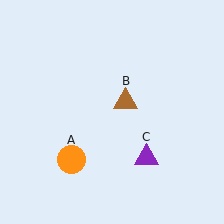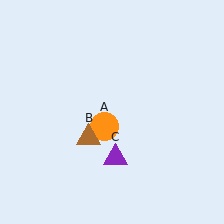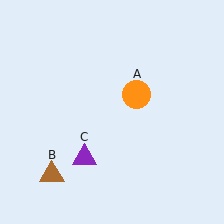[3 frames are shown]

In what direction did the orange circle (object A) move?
The orange circle (object A) moved up and to the right.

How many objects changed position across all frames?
3 objects changed position: orange circle (object A), brown triangle (object B), purple triangle (object C).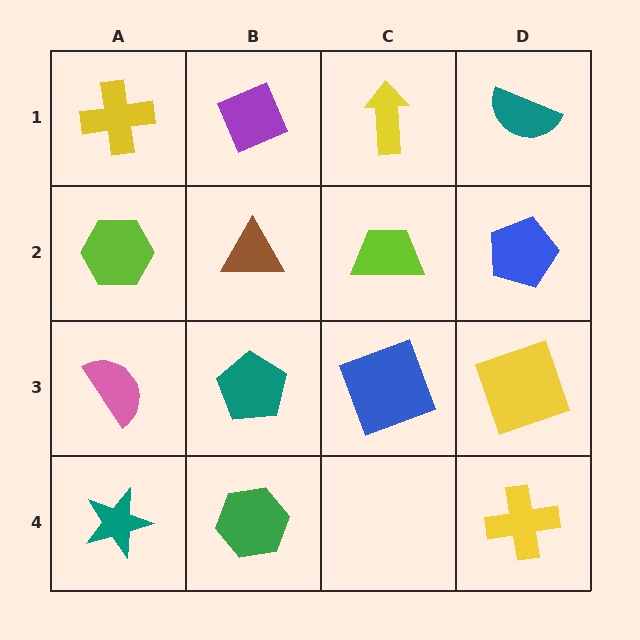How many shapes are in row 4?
3 shapes.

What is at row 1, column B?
A purple diamond.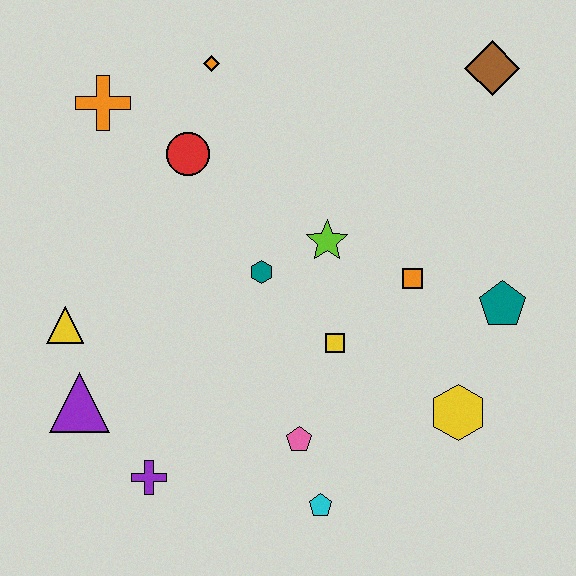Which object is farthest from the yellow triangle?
The brown diamond is farthest from the yellow triangle.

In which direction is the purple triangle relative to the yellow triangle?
The purple triangle is below the yellow triangle.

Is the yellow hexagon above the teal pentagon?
No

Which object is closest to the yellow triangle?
The purple triangle is closest to the yellow triangle.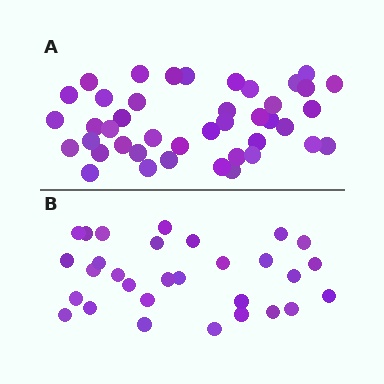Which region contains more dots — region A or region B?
Region A (the top region) has more dots.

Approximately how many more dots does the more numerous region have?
Region A has roughly 12 or so more dots than region B.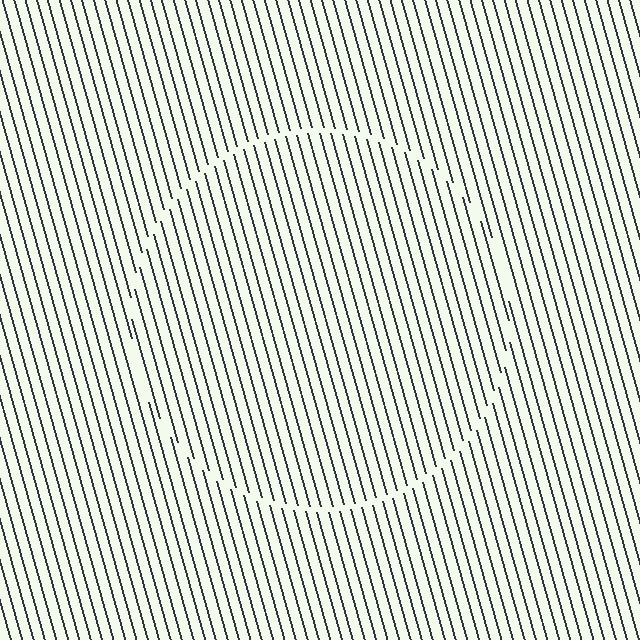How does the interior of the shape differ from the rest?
The interior of the shape contains the same grating, shifted by half a period — the contour is defined by the phase discontinuity where line-ends from the inner and outer gratings abut.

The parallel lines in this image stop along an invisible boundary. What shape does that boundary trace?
An illusory circle. The interior of the shape contains the same grating, shifted by half a period — the contour is defined by the phase discontinuity where line-ends from the inner and outer gratings abut.